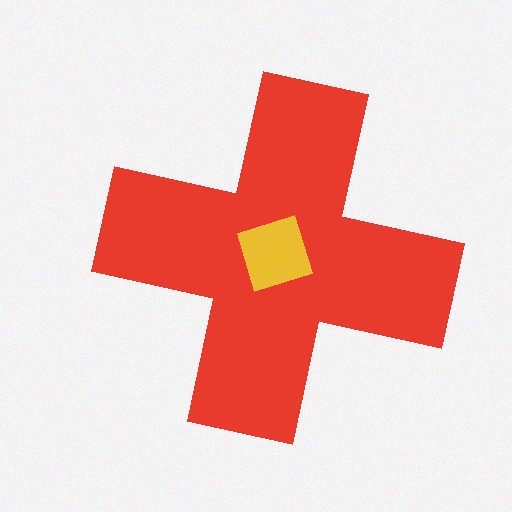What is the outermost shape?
The red cross.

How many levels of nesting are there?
2.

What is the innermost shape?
The yellow diamond.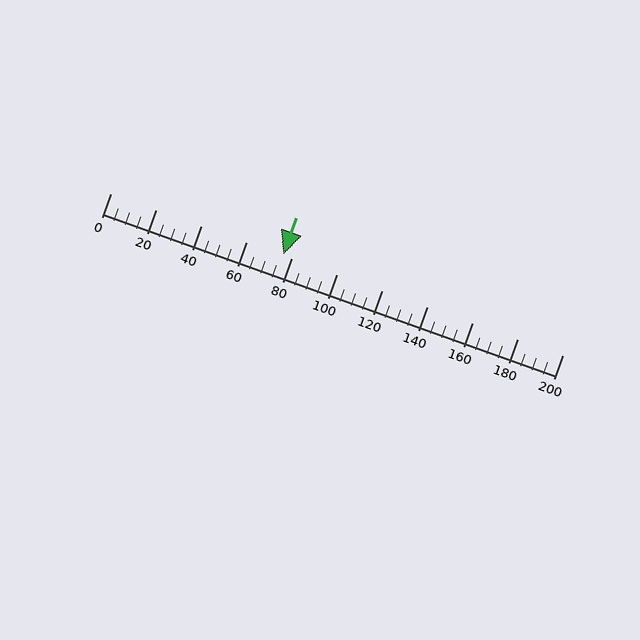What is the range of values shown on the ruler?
The ruler shows values from 0 to 200.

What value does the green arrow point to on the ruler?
The green arrow points to approximately 76.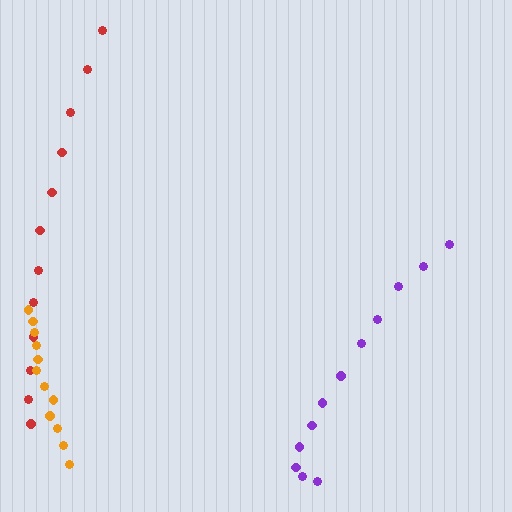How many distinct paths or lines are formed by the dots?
There are 3 distinct paths.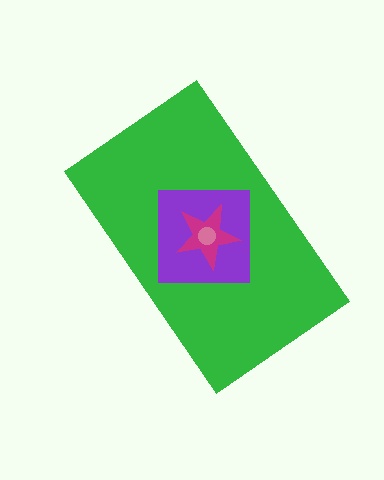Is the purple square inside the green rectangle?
Yes.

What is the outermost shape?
The green rectangle.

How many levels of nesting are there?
4.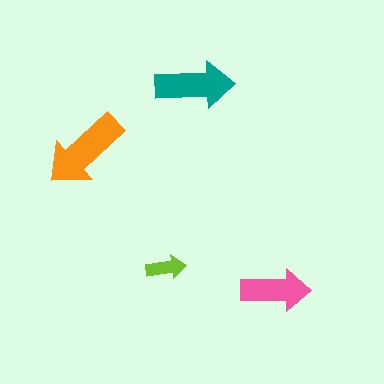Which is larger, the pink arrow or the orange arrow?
The orange one.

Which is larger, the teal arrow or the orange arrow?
The orange one.